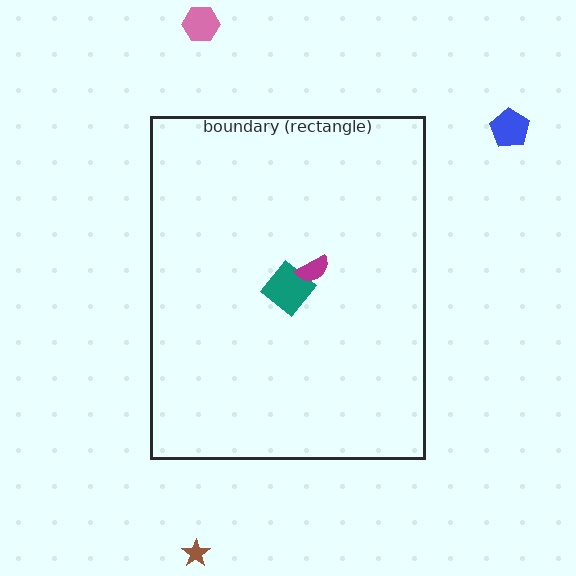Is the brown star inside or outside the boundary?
Outside.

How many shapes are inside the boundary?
2 inside, 3 outside.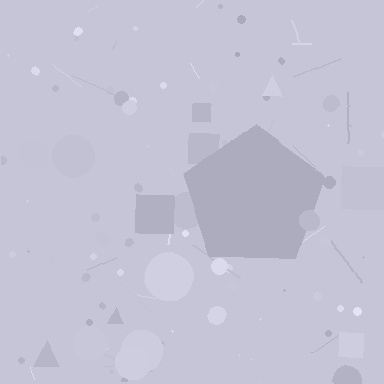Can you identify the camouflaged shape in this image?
The camouflaged shape is a pentagon.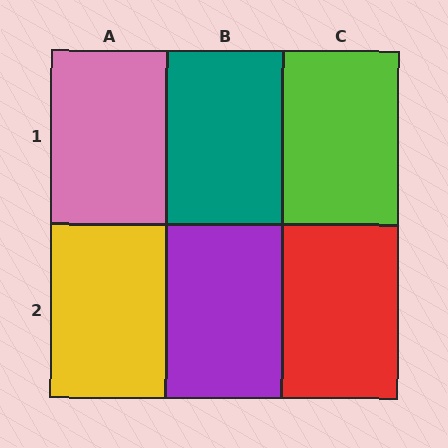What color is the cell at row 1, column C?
Lime.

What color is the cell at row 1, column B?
Teal.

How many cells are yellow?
1 cell is yellow.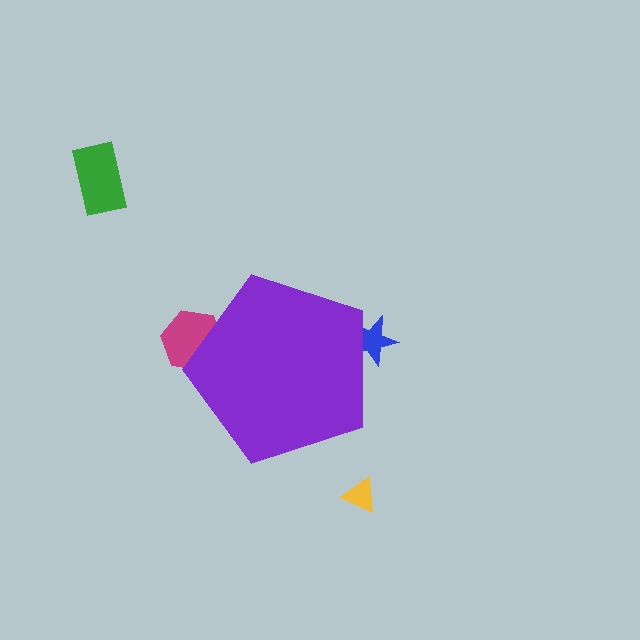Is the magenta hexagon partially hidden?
Yes, the magenta hexagon is partially hidden behind the purple pentagon.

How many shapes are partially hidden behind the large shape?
2 shapes are partially hidden.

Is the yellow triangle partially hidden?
No, the yellow triangle is fully visible.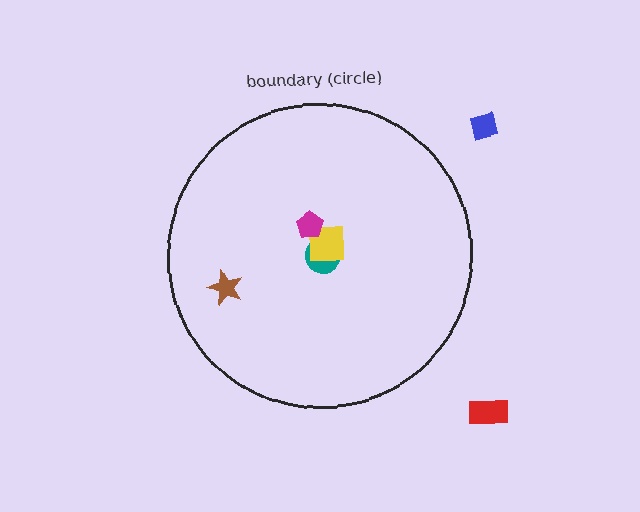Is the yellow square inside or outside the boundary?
Inside.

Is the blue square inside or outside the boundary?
Outside.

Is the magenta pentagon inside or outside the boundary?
Inside.